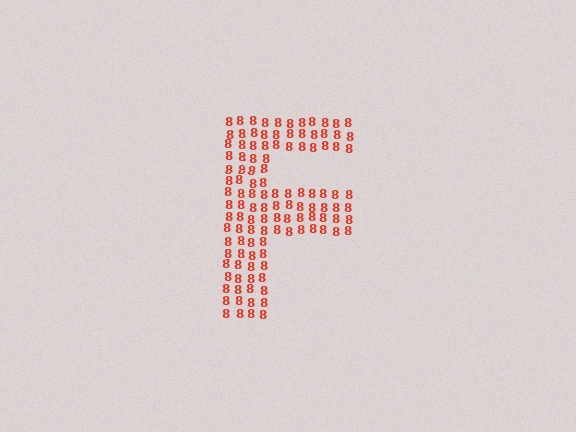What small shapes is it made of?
It is made of small digit 8's.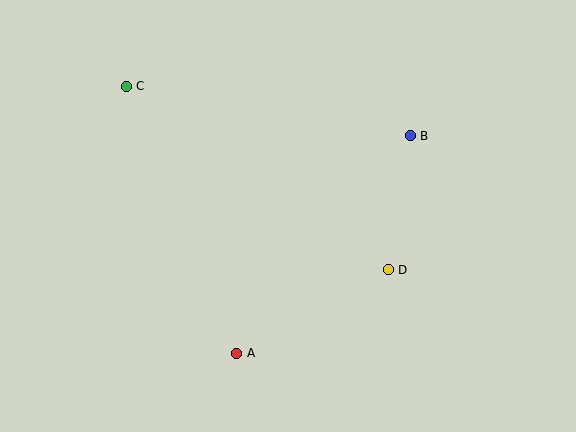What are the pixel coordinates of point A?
Point A is at (237, 353).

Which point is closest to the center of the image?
Point D at (388, 270) is closest to the center.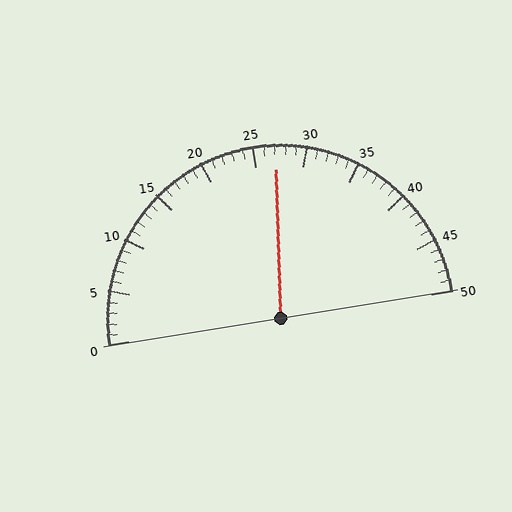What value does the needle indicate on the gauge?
The needle indicates approximately 27.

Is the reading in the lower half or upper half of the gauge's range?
The reading is in the upper half of the range (0 to 50).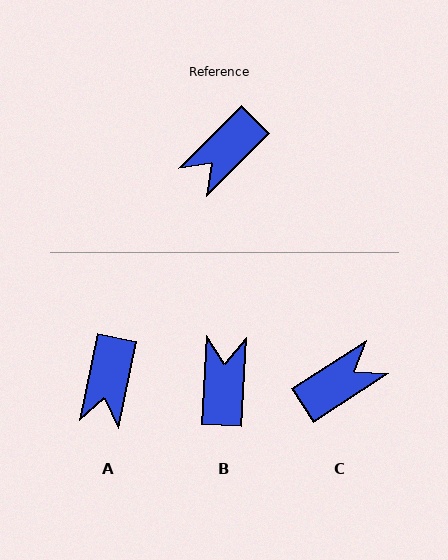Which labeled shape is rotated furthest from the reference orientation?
C, about 168 degrees away.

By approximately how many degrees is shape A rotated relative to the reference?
Approximately 33 degrees counter-clockwise.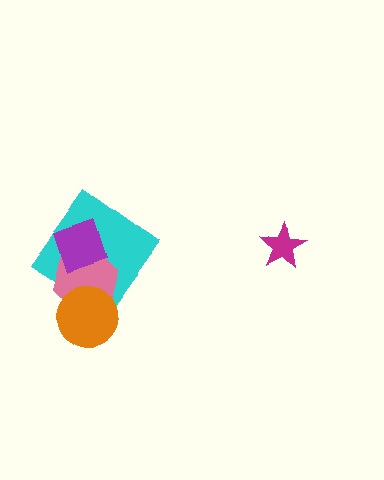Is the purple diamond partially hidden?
No, no other shape covers it.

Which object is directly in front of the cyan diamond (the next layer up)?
The pink hexagon is directly in front of the cyan diamond.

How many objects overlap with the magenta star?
0 objects overlap with the magenta star.